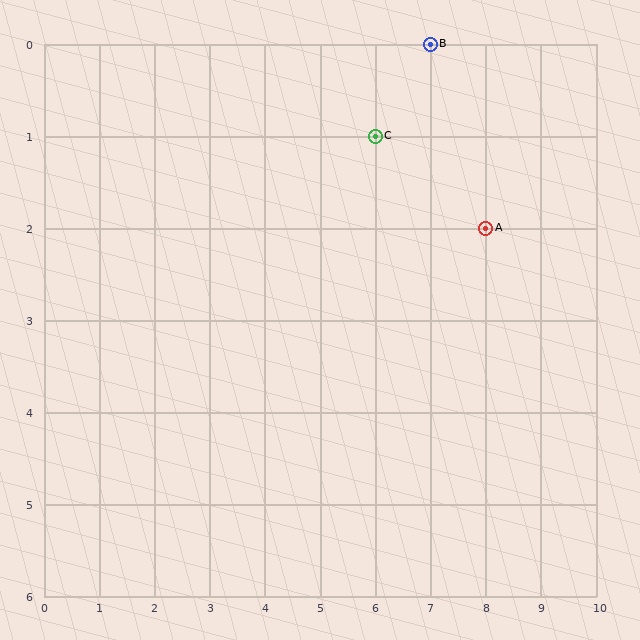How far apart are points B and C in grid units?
Points B and C are 1 column and 1 row apart (about 1.4 grid units diagonally).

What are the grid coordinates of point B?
Point B is at grid coordinates (7, 0).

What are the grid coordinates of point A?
Point A is at grid coordinates (8, 2).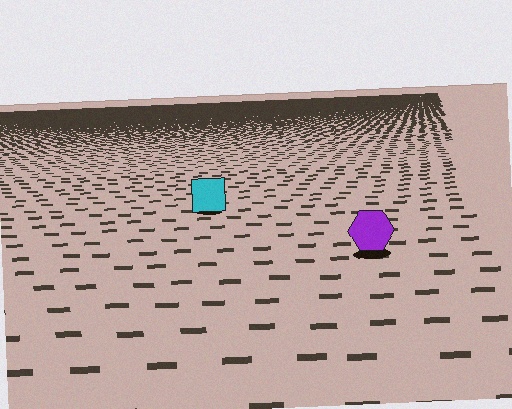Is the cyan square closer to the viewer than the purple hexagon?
No. The purple hexagon is closer — you can tell from the texture gradient: the ground texture is coarser near it.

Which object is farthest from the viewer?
The cyan square is farthest from the viewer. It appears smaller and the ground texture around it is denser.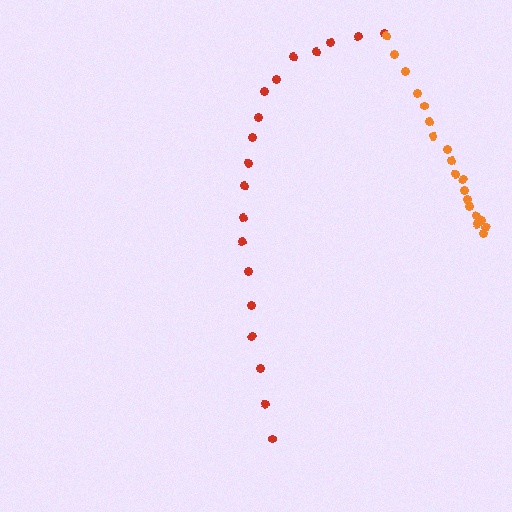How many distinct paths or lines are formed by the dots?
There are 2 distinct paths.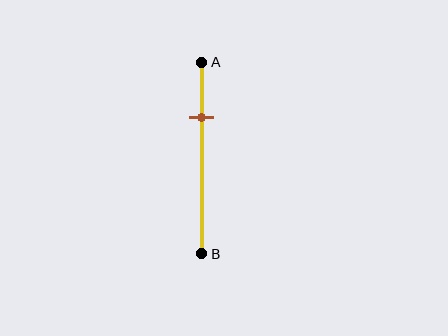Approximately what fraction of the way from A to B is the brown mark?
The brown mark is approximately 30% of the way from A to B.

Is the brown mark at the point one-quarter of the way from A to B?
No, the mark is at about 30% from A, not at the 25% one-quarter point.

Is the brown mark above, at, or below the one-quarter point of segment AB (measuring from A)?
The brown mark is below the one-quarter point of segment AB.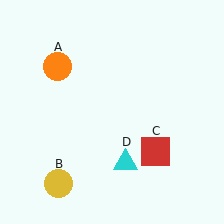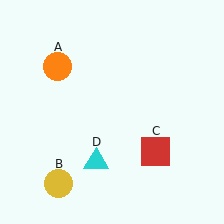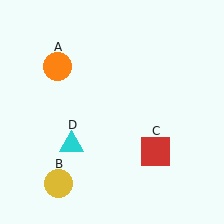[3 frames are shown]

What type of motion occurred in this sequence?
The cyan triangle (object D) rotated clockwise around the center of the scene.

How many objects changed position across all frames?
1 object changed position: cyan triangle (object D).